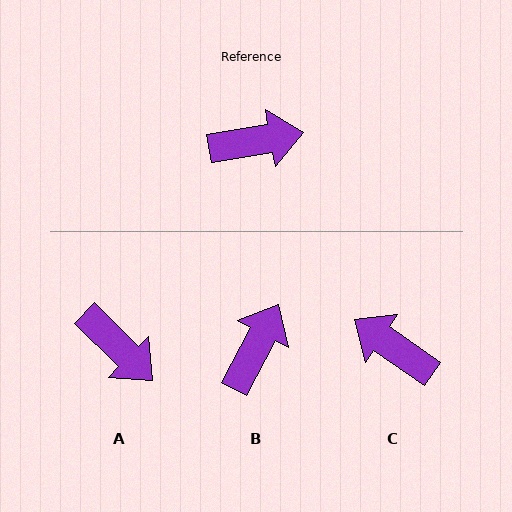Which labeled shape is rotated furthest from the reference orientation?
C, about 135 degrees away.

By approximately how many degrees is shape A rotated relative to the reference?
Approximately 54 degrees clockwise.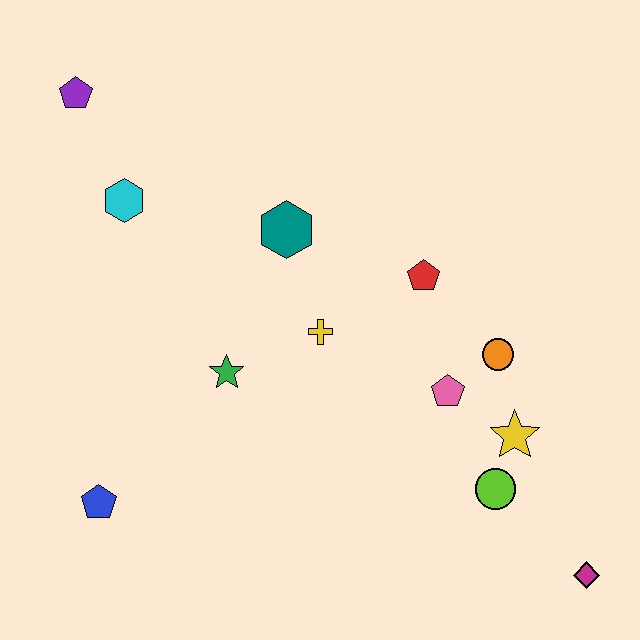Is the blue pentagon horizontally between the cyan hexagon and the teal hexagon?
No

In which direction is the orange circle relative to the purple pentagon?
The orange circle is to the right of the purple pentagon.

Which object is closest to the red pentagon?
The orange circle is closest to the red pentagon.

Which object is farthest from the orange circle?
The purple pentagon is farthest from the orange circle.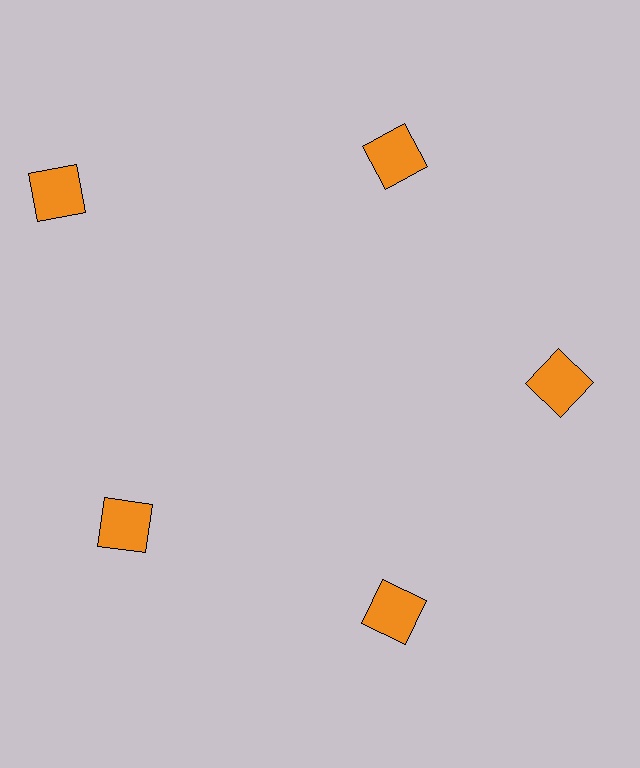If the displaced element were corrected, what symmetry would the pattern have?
It would have 5-fold rotational symmetry — the pattern would map onto itself every 72 degrees.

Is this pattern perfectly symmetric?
No. The 5 orange squares are arranged in a ring, but one element near the 10 o'clock position is pushed outward from the center, breaking the 5-fold rotational symmetry.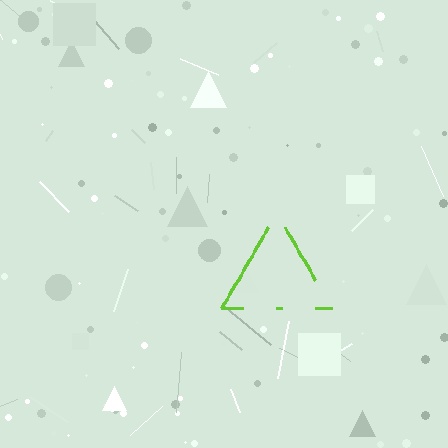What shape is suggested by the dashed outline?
The dashed outline suggests a triangle.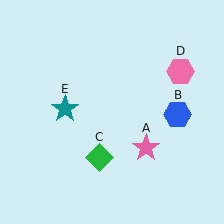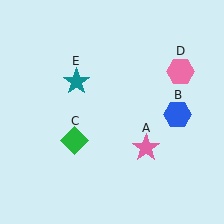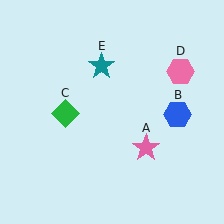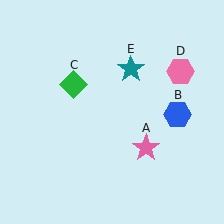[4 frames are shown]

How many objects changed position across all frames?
2 objects changed position: green diamond (object C), teal star (object E).